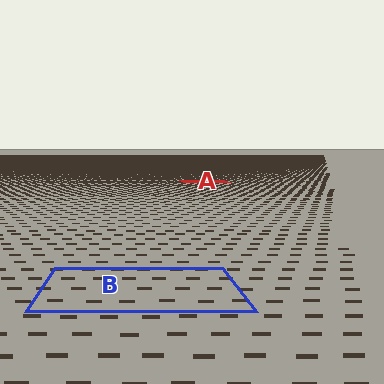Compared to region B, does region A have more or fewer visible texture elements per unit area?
Region A has more texture elements per unit area — they are packed more densely because it is farther away.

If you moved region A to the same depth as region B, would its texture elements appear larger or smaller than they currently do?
They would appear larger. At a closer depth, the same texture elements are projected at a bigger on-screen size.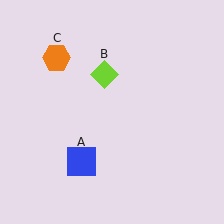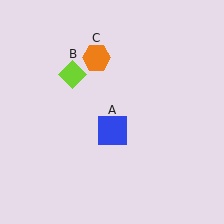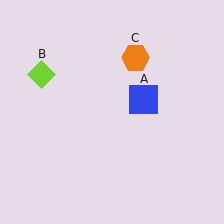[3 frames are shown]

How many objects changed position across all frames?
3 objects changed position: blue square (object A), lime diamond (object B), orange hexagon (object C).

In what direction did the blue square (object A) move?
The blue square (object A) moved up and to the right.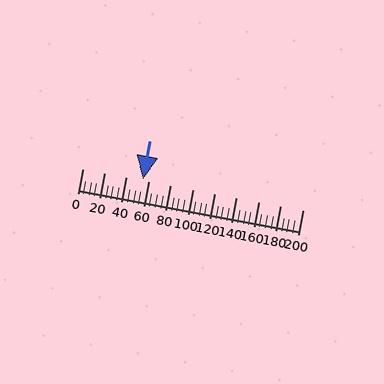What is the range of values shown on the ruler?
The ruler shows values from 0 to 200.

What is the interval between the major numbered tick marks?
The major tick marks are spaced 20 units apart.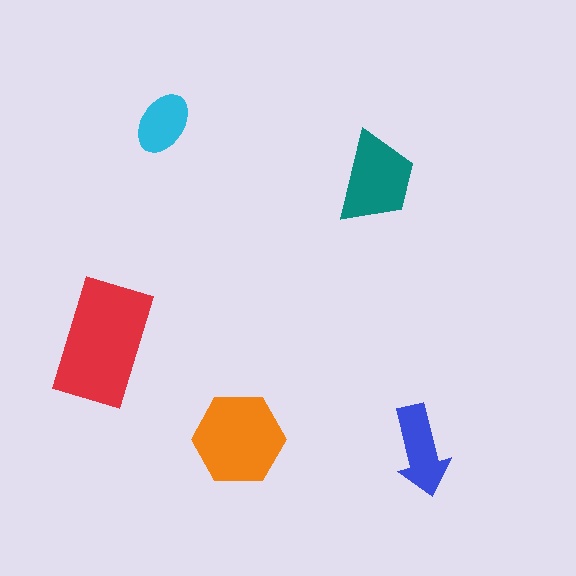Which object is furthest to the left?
The red rectangle is leftmost.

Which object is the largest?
The red rectangle.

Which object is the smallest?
The cyan ellipse.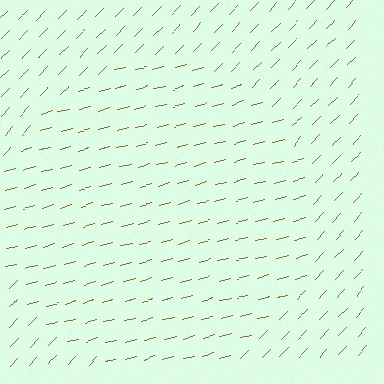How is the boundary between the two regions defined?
The boundary is defined purely by a change in line orientation (approximately 31 degrees difference). All lines are the same color and thickness.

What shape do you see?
I see a circle.